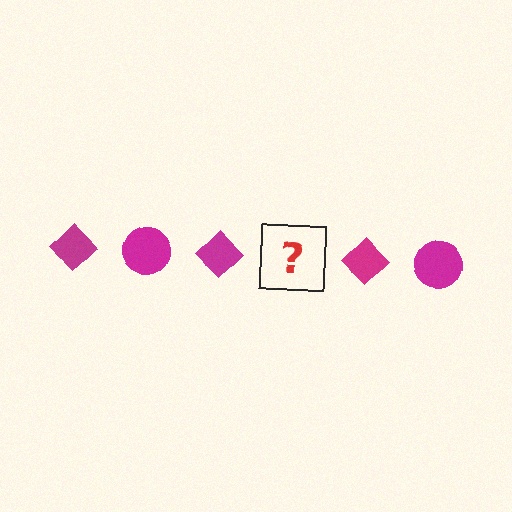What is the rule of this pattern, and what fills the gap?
The rule is that the pattern cycles through diamond, circle shapes in magenta. The gap should be filled with a magenta circle.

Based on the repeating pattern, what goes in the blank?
The blank should be a magenta circle.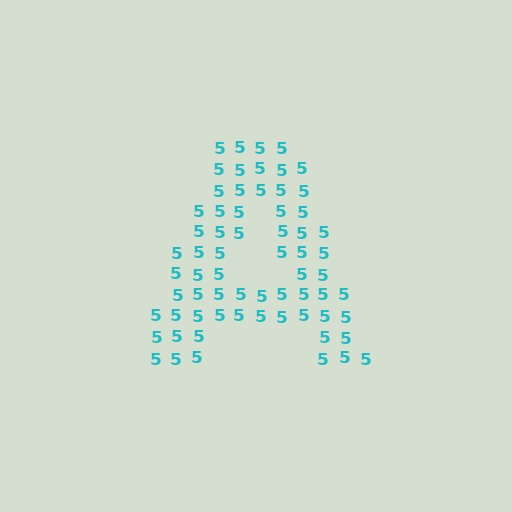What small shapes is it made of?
It is made of small digit 5's.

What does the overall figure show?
The overall figure shows the letter A.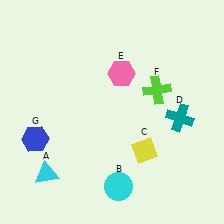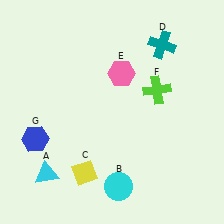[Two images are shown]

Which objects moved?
The objects that moved are: the yellow diamond (C), the teal cross (D).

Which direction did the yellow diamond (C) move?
The yellow diamond (C) moved left.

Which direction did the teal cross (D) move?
The teal cross (D) moved up.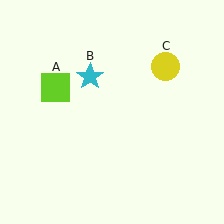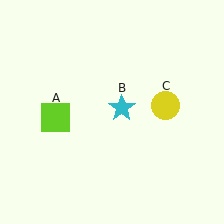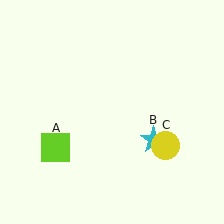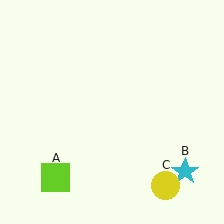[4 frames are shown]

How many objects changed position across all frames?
3 objects changed position: lime square (object A), cyan star (object B), yellow circle (object C).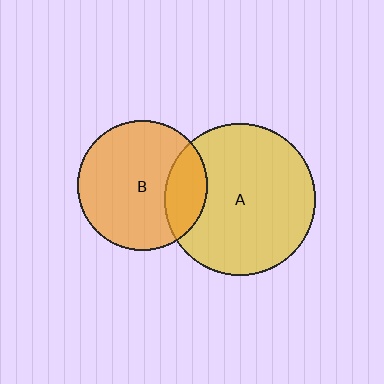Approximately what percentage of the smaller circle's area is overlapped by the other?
Approximately 20%.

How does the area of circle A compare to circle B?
Approximately 1.4 times.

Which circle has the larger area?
Circle A (yellow).